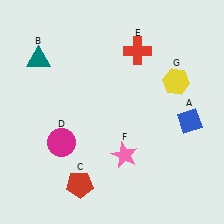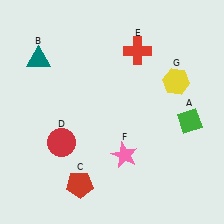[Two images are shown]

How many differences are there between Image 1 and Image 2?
There are 2 differences between the two images.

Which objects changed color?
A changed from blue to green. D changed from magenta to red.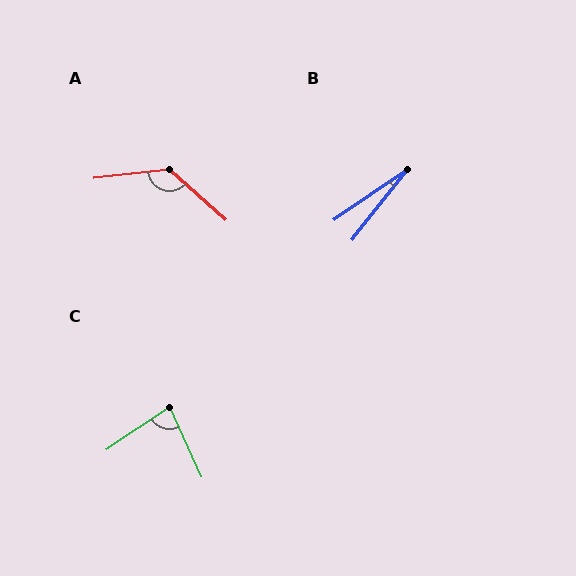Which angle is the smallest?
B, at approximately 17 degrees.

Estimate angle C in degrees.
Approximately 80 degrees.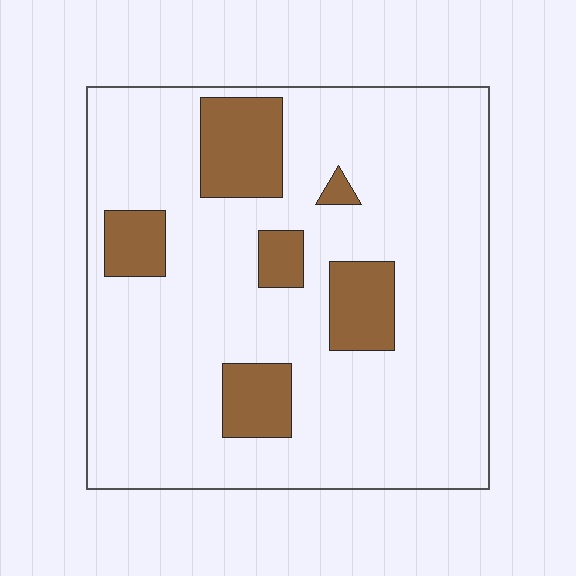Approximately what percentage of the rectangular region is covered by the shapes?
Approximately 15%.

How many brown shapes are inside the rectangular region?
6.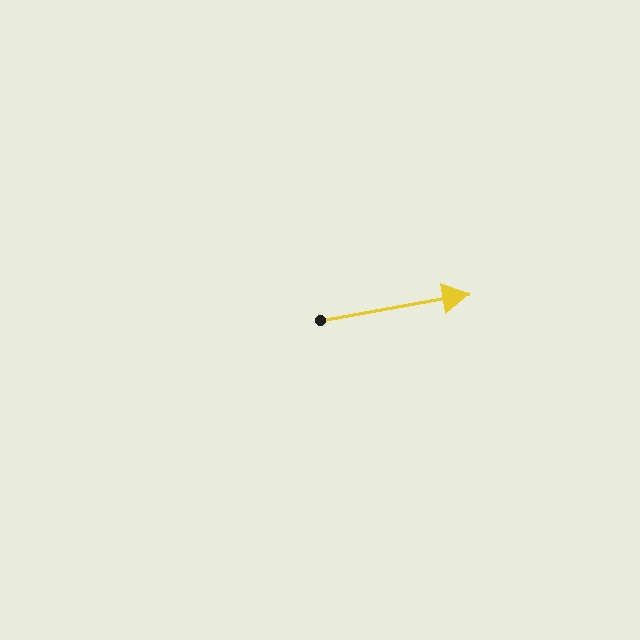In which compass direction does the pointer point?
East.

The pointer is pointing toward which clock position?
Roughly 3 o'clock.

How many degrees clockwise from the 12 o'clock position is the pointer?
Approximately 80 degrees.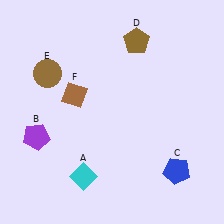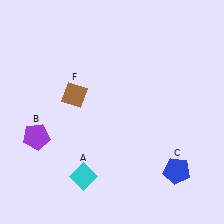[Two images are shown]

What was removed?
The brown circle (E), the brown pentagon (D) were removed in Image 2.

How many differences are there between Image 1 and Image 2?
There are 2 differences between the two images.